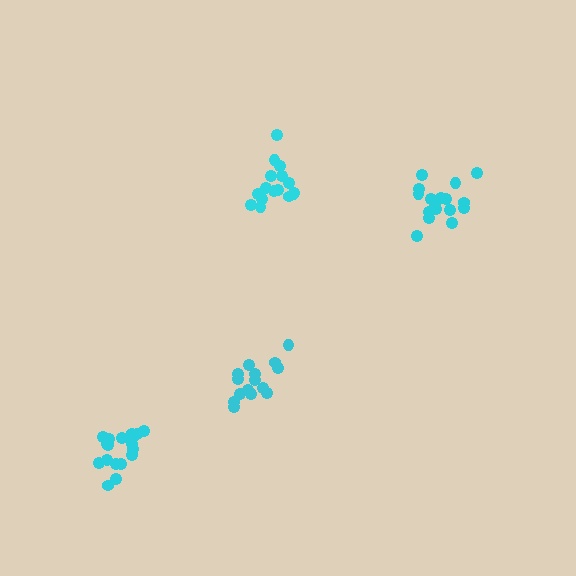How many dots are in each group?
Group 1: 16 dots, Group 2: 18 dots, Group 3: 15 dots, Group 4: 17 dots (66 total).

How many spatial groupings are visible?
There are 4 spatial groupings.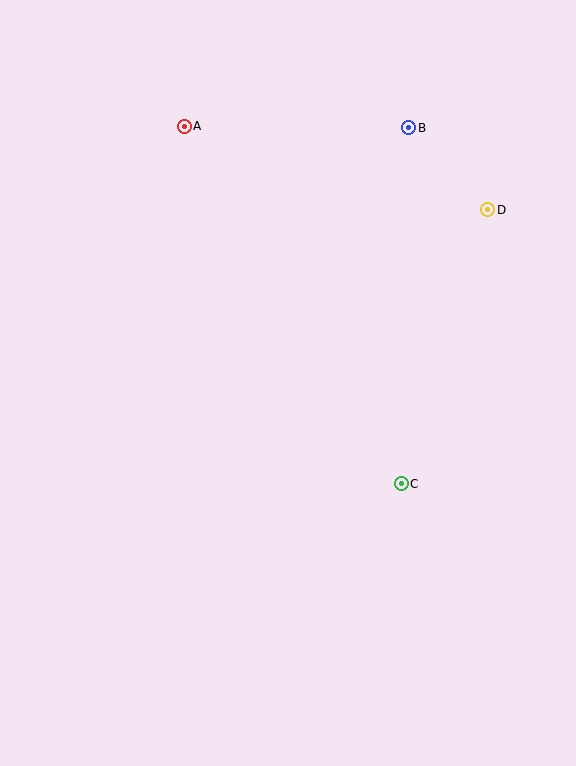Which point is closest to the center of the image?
Point C at (401, 484) is closest to the center.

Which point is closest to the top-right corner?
Point B is closest to the top-right corner.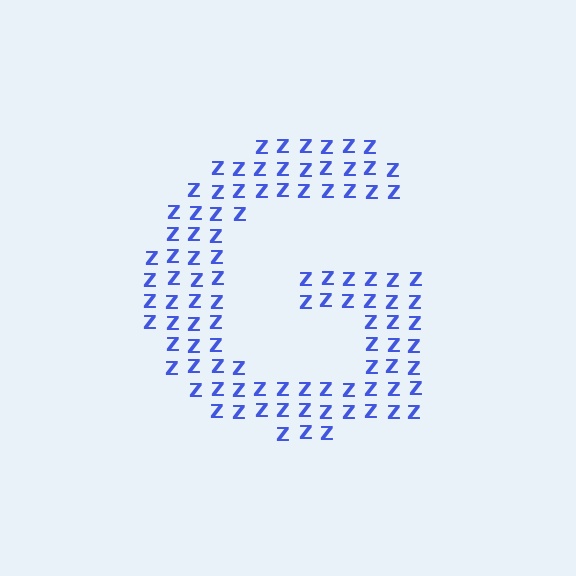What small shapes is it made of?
It is made of small letter Z's.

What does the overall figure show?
The overall figure shows the letter G.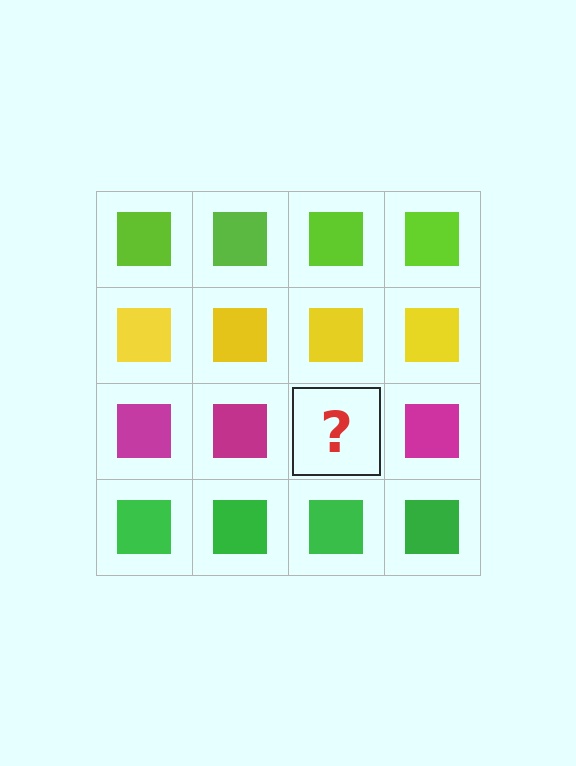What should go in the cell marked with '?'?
The missing cell should contain a magenta square.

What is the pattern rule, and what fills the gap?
The rule is that each row has a consistent color. The gap should be filled with a magenta square.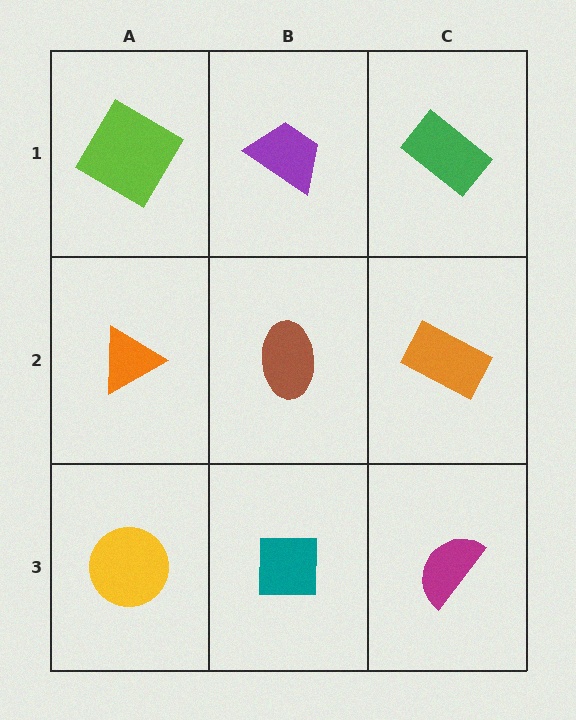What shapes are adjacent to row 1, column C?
An orange rectangle (row 2, column C), a purple trapezoid (row 1, column B).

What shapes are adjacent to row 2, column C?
A green rectangle (row 1, column C), a magenta semicircle (row 3, column C), a brown ellipse (row 2, column B).